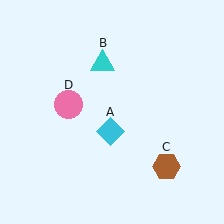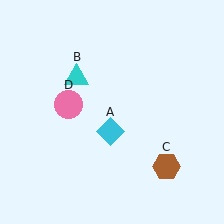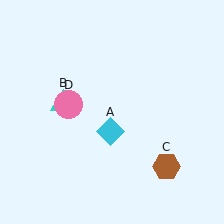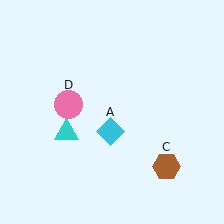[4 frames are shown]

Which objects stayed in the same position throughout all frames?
Cyan diamond (object A) and brown hexagon (object C) and pink circle (object D) remained stationary.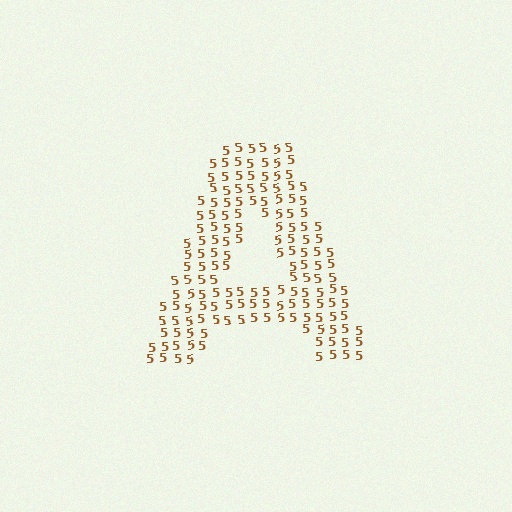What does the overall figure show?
The overall figure shows the letter A.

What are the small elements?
The small elements are digit 5's.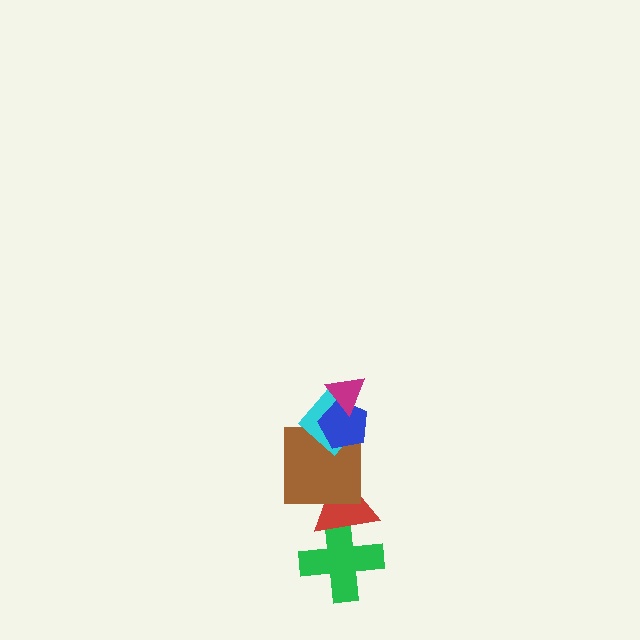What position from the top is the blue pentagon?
The blue pentagon is 2nd from the top.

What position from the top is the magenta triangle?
The magenta triangle is 1st from the top.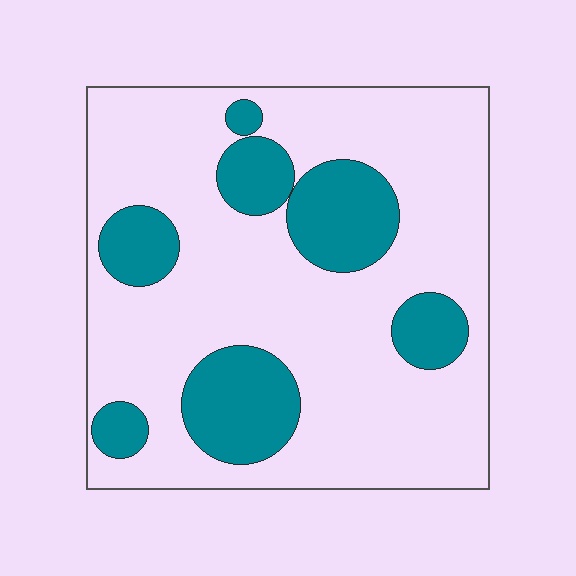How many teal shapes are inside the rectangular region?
7.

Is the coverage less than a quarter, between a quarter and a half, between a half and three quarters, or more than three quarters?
Less than a quarter.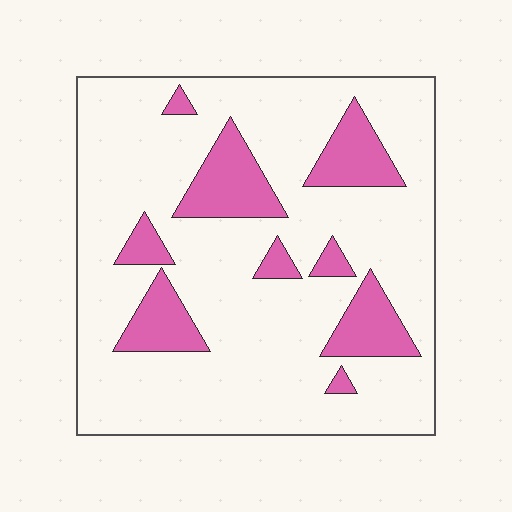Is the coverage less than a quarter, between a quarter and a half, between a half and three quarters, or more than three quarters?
Less than a quarter.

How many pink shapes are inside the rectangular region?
9.